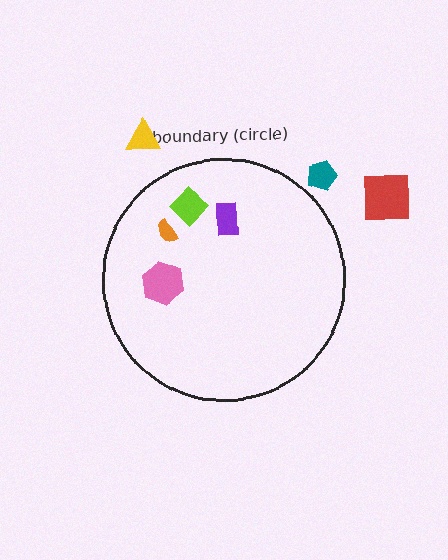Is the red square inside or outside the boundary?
Outside.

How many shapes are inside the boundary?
4 inside, 3 outside.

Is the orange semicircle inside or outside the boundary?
Inside.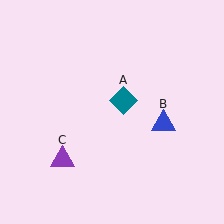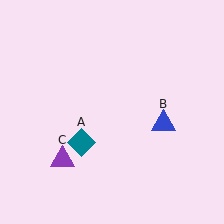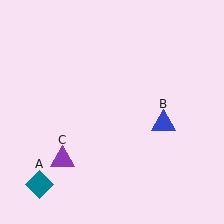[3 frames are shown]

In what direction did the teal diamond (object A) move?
The teal diamond (object A) moved down and to the left.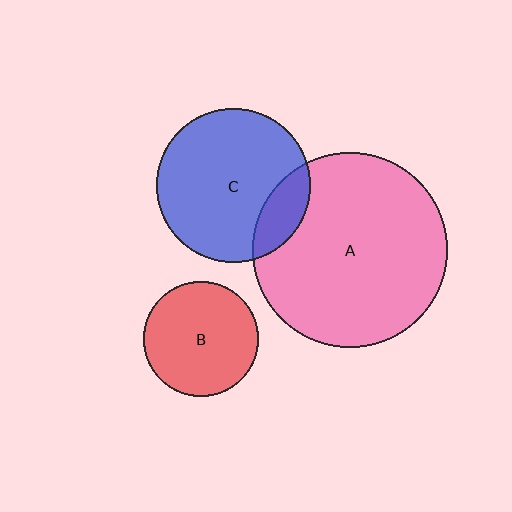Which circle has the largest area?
Circle A (pink).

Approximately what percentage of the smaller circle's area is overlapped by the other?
Approximately 15%.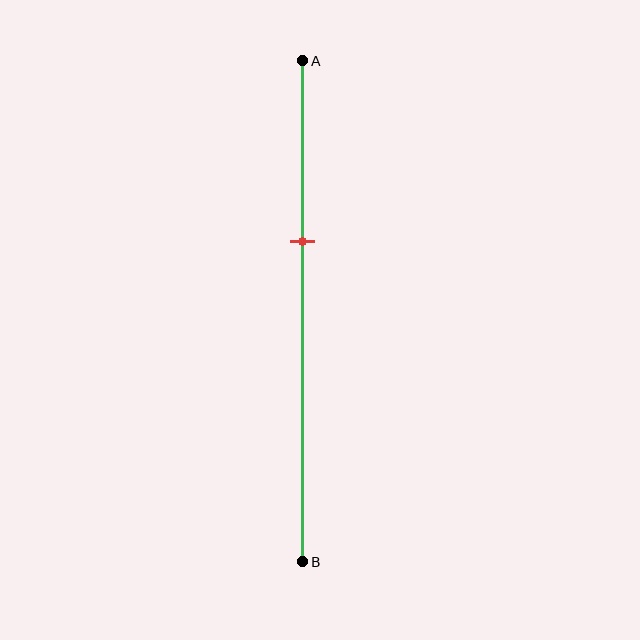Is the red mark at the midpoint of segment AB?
No, the mark is at about 35% from A, not at the 50% midpoint.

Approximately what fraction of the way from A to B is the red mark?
The red mark is approximately 35% of the way from A to B.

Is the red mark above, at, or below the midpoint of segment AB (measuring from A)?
The red mark is above the midpoint of segment AB.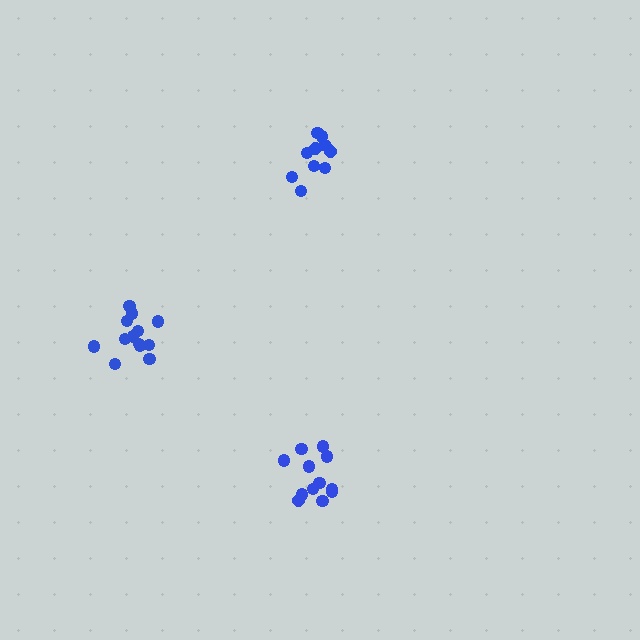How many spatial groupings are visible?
There are 3 spatial groupings.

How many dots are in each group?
Group 1: 12 dots, Group 2: 11 dots, Group 3: 13 dots (36 total).